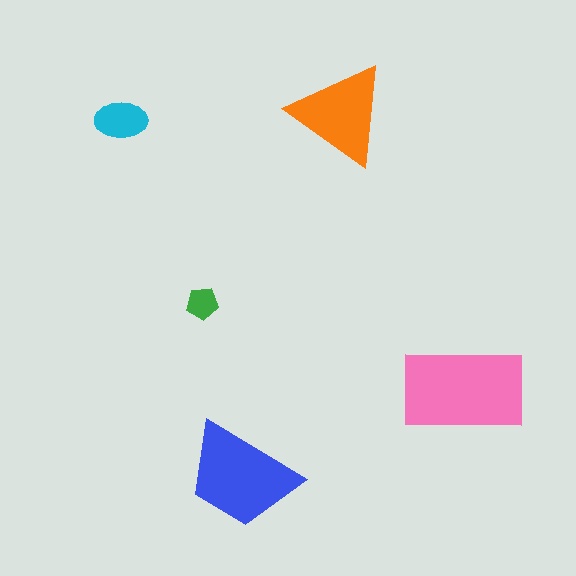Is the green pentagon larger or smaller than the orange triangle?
Smaller.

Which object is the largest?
The pink rectangle.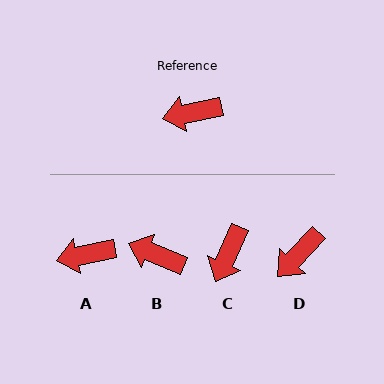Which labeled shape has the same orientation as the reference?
A.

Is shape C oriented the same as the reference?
No, it is off by about 54 degrees.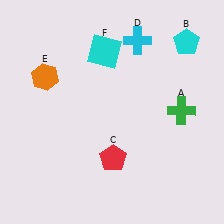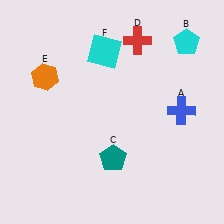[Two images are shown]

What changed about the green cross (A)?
In Image 1, A is green. In Image 2, it changed to blue.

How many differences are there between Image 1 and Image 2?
There are 3 differences between the two images.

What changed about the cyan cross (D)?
In Image 1, D is cyan. In Image 2, it changed to red.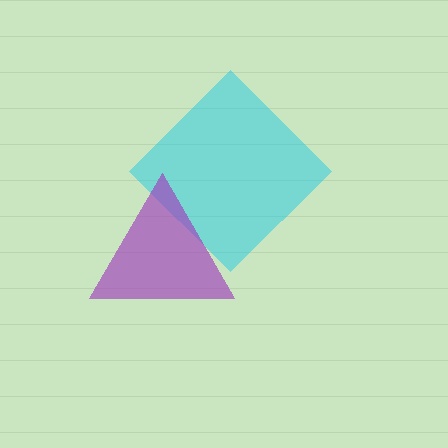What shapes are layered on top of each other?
The layered shapes are: a cyan diamond, a purple triangle.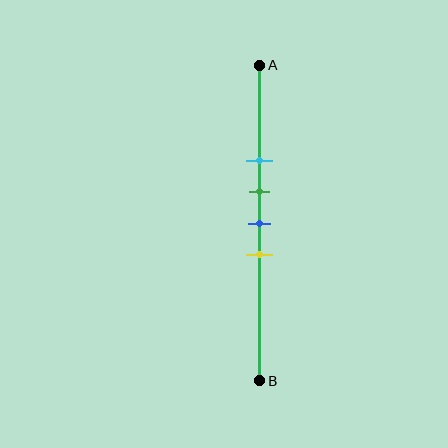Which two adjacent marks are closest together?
The green and blue marks are the closest adjacent pair.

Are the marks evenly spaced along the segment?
Yes, the marks are approximately evenly spaced.